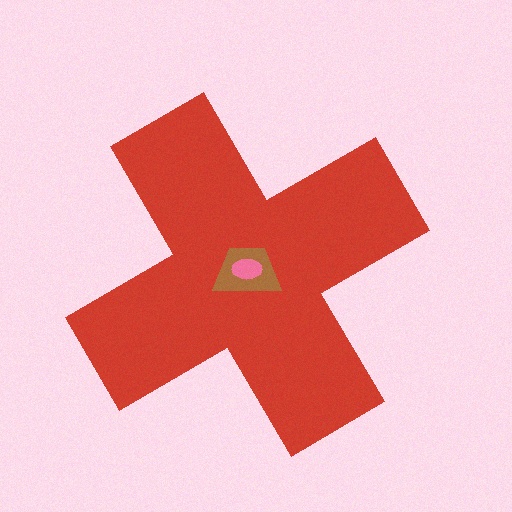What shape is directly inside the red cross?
The brown trapezoid.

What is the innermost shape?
The pink ellipse.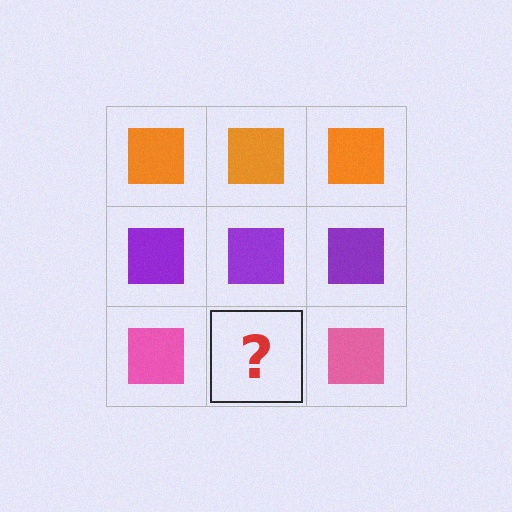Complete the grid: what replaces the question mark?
The question mark should be replaced with a pink square.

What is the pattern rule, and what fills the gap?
The rule is that each row has a consistent color. The gap should be filled with a pink square.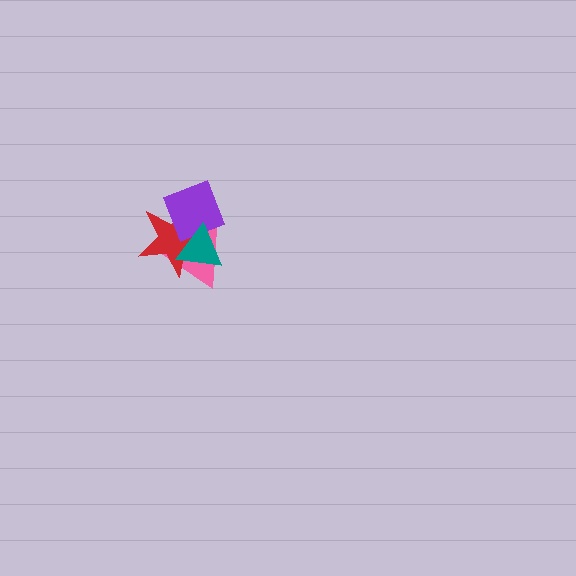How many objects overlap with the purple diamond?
3 objects overlap with the purple diamond.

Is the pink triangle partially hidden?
Yes, it is partially covered by another shape.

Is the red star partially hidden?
Yes, it is partially covered by another shape.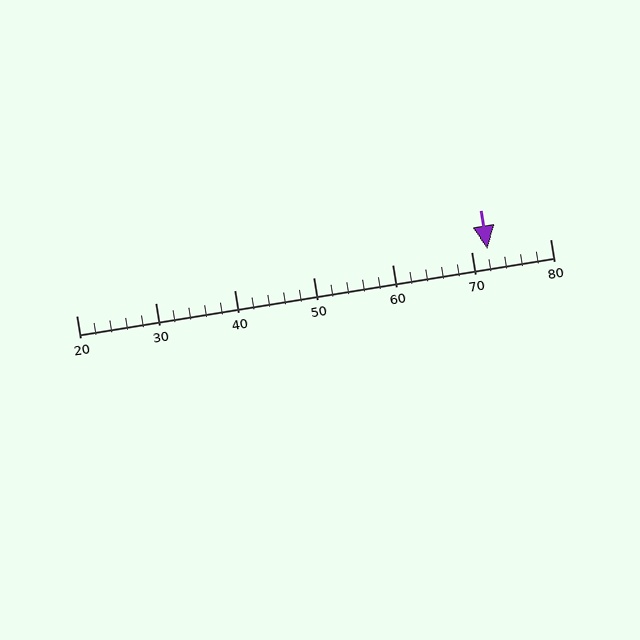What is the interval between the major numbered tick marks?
The major tick marks are spaced 10 units apart.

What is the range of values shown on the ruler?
The ruler shows values from 20 to 80.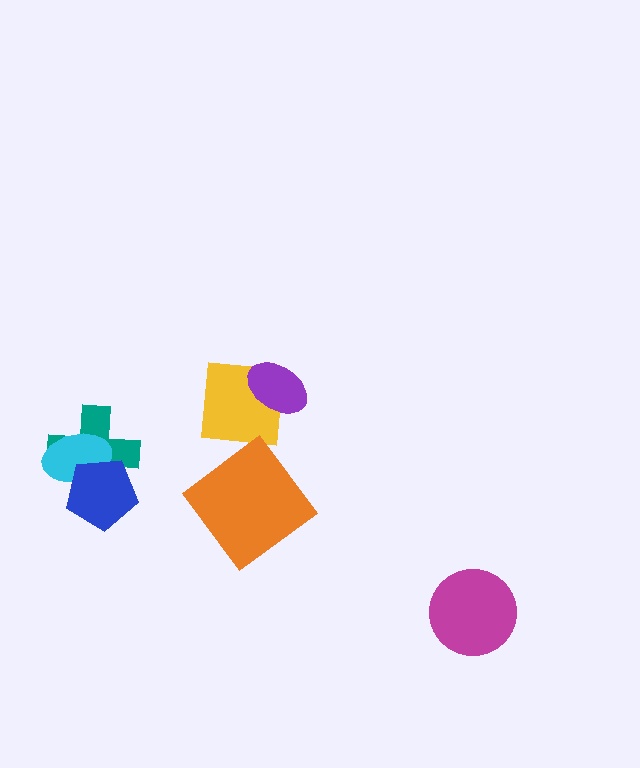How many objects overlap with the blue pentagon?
2 objects overlap with the blue pentagon.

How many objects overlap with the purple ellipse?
1 object overlaps with the purple ellipse.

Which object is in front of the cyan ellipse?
The blue pentagon is in front of the cyan ellipse.